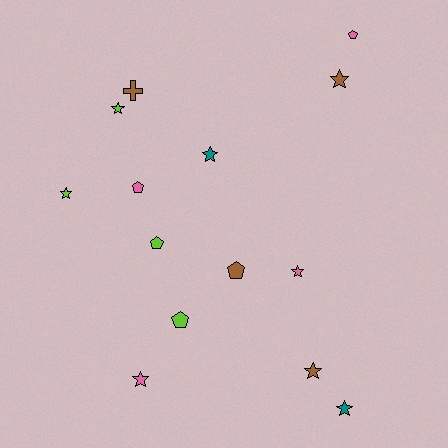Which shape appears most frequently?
Star, with 8 objects.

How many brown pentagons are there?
There is 1 brown pentagon.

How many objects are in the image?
There are 14 objects.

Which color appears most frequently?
Brown, with 4 objects.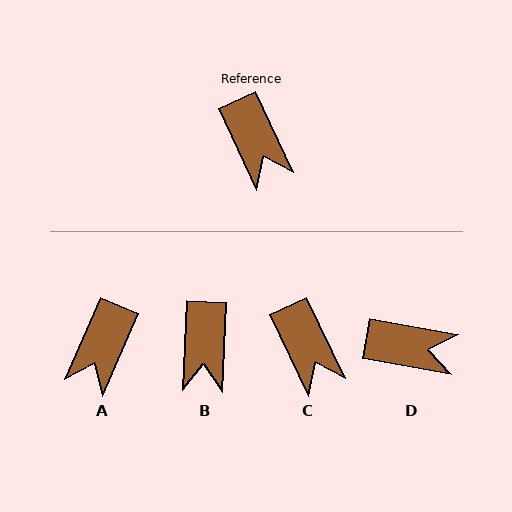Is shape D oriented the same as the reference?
No, it is off by about 54 degrees.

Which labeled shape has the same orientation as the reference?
C.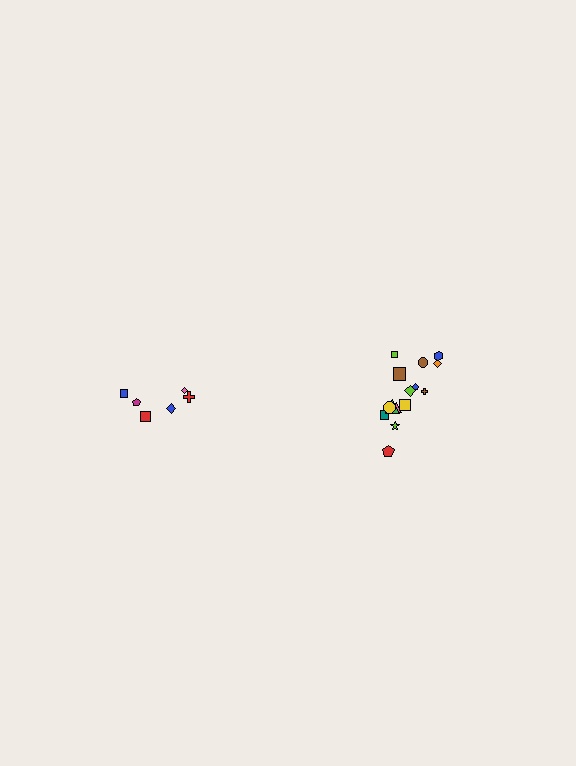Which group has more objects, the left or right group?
The right group.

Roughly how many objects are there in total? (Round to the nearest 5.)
Roughly 20 objects in total.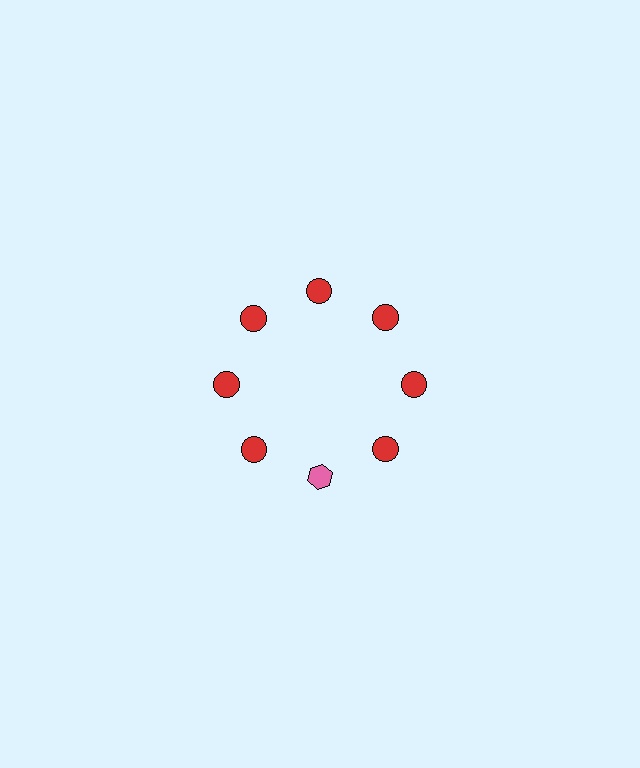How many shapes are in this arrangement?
There are 8 shapes arranged in a ring pattern.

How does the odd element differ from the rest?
It differs in both color (pink instead of red) and shape (hexagon instead of circle).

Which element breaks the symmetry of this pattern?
The pink hexagon at roughly the 6 o'clock position breaks the symmetry. All other shapes are red circles.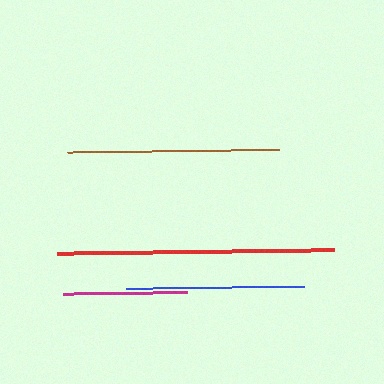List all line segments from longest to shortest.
From longest to shortest: red, brown, blue, magenta.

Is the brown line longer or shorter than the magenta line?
The brown line is longer than the magenta line.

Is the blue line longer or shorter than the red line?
The red line is longer than the blue line.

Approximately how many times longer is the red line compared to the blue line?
The red line is approximately 1.6 times the length of the blue line.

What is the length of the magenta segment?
The magenta segment is approximately 125 pixels long.